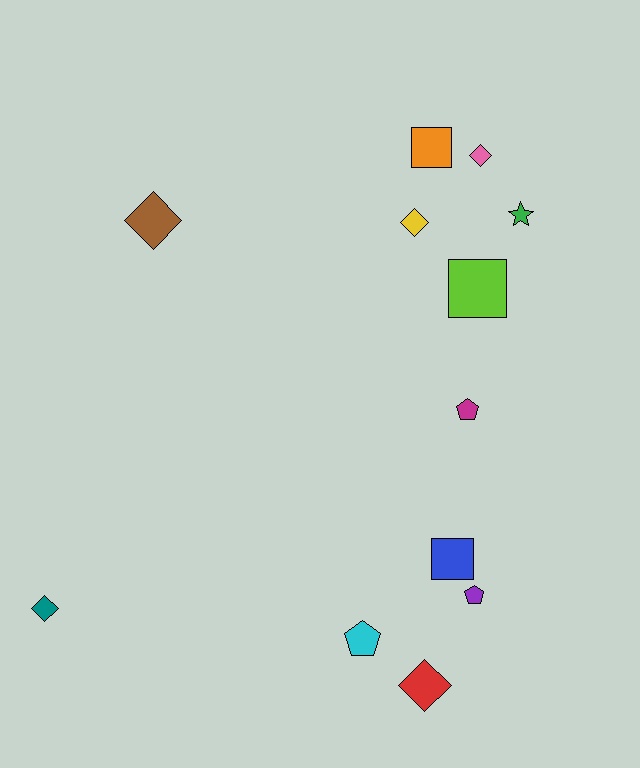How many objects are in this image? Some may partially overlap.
There are 12 objects.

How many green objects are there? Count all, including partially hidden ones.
There is 1 green object.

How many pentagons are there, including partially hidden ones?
There are 3 pentagons.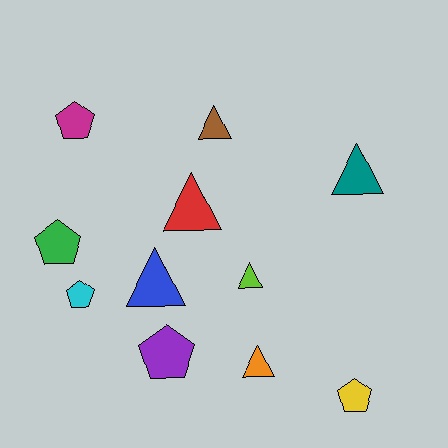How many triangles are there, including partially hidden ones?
There are 6 triangles.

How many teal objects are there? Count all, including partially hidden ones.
There is 1 teal object.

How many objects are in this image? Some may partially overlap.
There are 11 objects.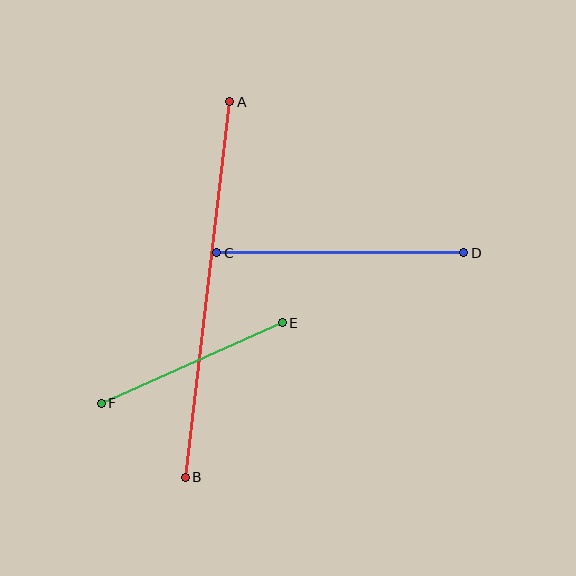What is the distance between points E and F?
The distance is approximately 198 pixels.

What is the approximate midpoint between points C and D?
The midpoint is at approximately (340, 253) pixels.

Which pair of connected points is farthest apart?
Points A and B are farthest apart.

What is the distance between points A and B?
The distance is approximately 378 pixels.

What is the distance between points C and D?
The distance is approximately 247 pixels.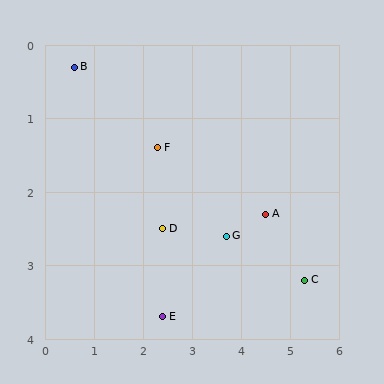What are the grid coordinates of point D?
Point D is at approximately (2.4, 2.5).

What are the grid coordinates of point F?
Point F is at approximately (2.3, 1.4).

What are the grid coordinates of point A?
Point A is at approximately (4.5, 2.3).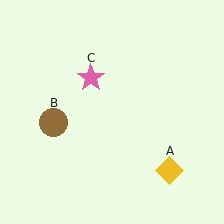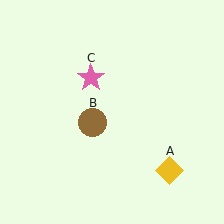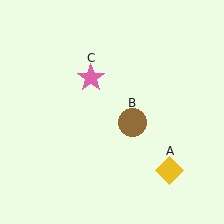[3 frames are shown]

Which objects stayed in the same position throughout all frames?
Yellow diamond (object A) and pink star (object C) remained stationary.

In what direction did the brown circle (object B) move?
The brown circle (object B) moved right.